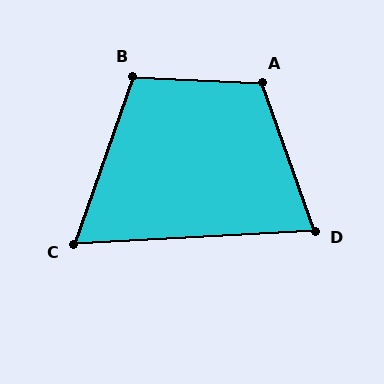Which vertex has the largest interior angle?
A, at approximately 112 degrees.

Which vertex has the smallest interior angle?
C, at approximately 68 degrees.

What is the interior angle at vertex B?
Approximately 107 degrees (obtuse).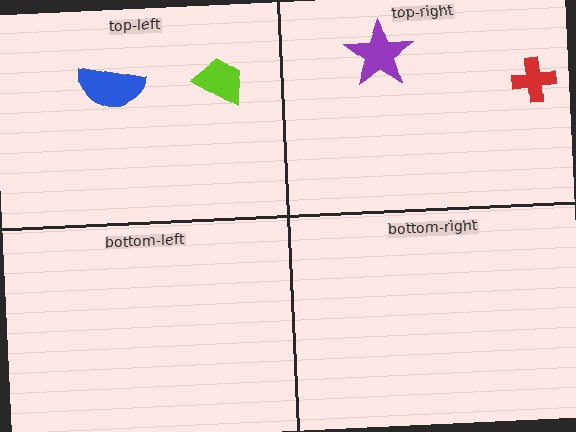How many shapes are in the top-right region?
2.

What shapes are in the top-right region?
The purple star, the red cross.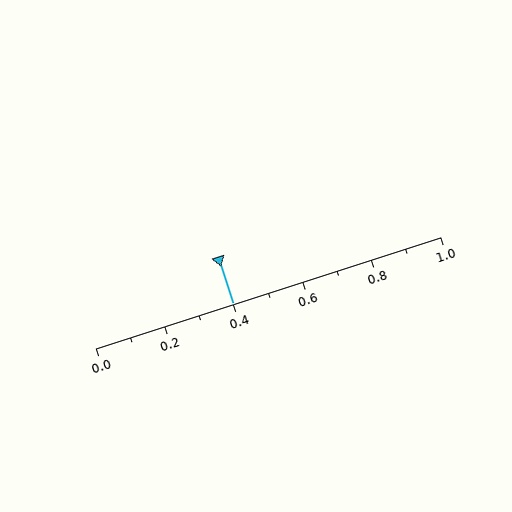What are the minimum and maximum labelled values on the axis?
The axis runs from 0.0 to 1.0.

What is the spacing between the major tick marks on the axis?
The major ticks are spaced 0.2 apart.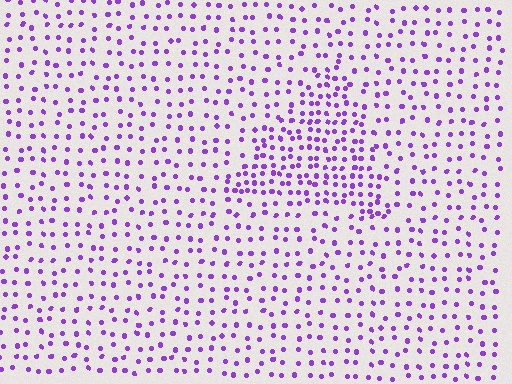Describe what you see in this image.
The image contains small purple elements arranged at two different densities. A triangle-shaped region is visible where the elements are more densely packed than the surrounding area.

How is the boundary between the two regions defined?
The boundary is defined by a change in element density (approximately 1.9x ratio). All elements are the same color, size, and shape.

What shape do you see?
I see a triangle.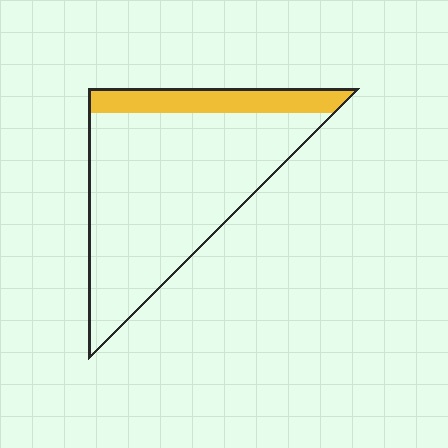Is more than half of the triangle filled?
No.